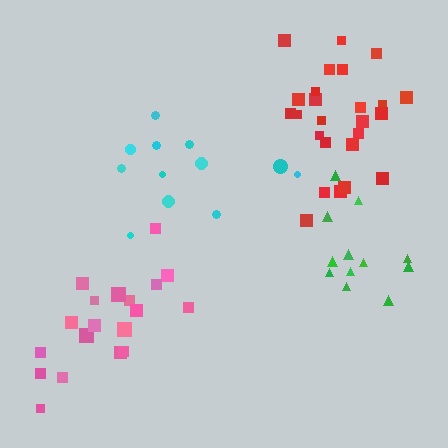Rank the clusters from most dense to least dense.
red, green, pink, cyan.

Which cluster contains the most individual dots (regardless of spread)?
Red (25).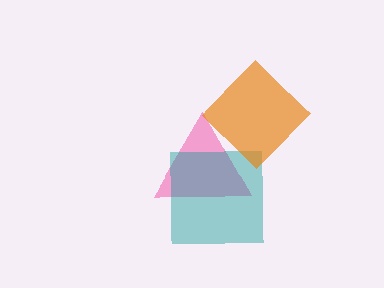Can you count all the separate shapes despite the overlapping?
Yes, there are 3 separate shapes.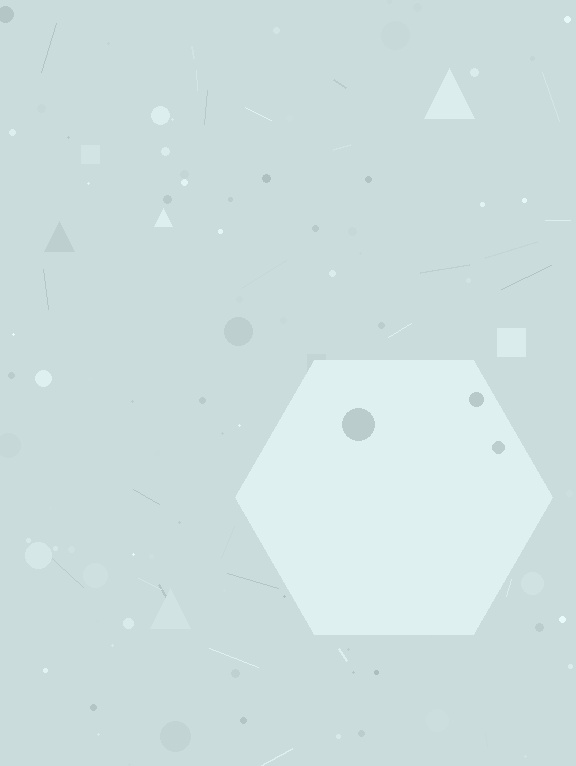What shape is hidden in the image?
A hexagon is hidden in the image.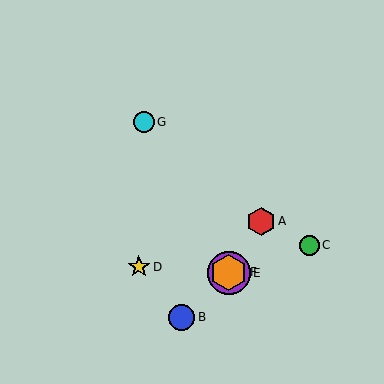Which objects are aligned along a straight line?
Objects E, F, G are aligned along a straight line.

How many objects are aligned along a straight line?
3 objects (E, F, G) are aligned along a straight line.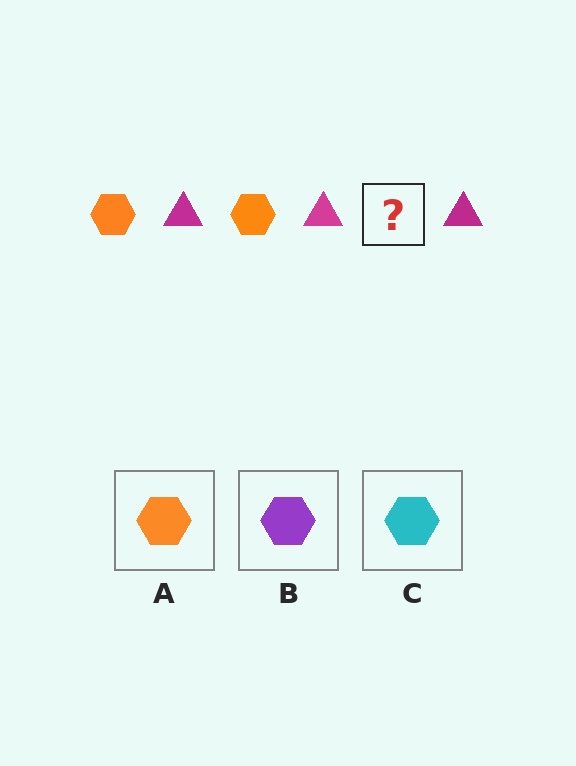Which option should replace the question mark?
Option A.